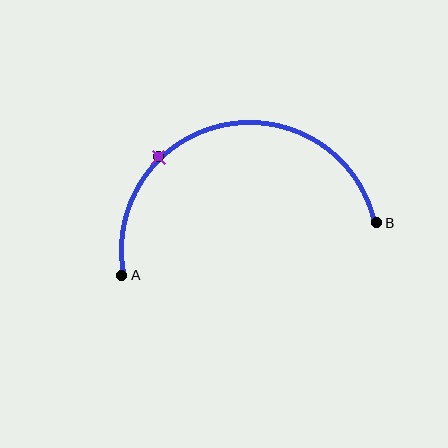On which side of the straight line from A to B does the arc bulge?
The arc bulges above the straight line connecting A and B.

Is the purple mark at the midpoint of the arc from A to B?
No. The purple mark lies on the arc but is closer to endpoint A. The arc midpoint would be at the point on the curve equidistant along the arc from both A and B.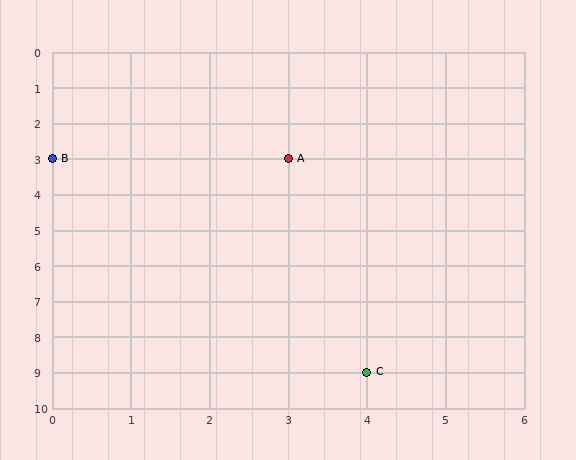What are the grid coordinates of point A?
Point A is at grid coordinates (3, 3).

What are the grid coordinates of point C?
Point C is at grid coordinates (4, 9).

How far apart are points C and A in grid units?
Points C and A are 1 column and 6 rows apart (about 6.1 grid units diagonally).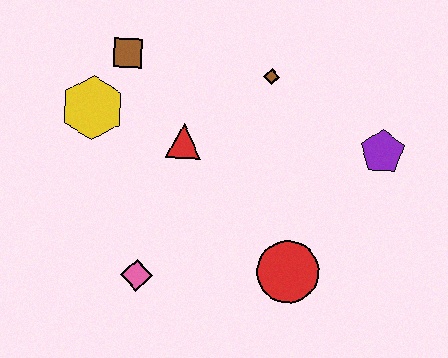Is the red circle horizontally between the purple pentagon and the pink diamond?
Yes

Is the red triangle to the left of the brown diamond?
Yes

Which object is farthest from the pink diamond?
The purple pentagon is farthest from the pink diamond.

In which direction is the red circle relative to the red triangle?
The red circle is below the red triangle.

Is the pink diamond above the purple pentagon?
No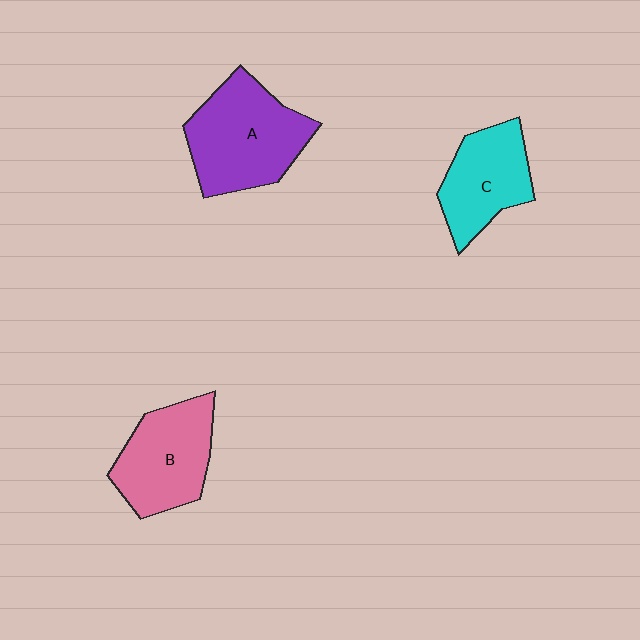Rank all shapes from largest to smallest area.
From largest to smallest: A (purple), B (pink), C (cyan).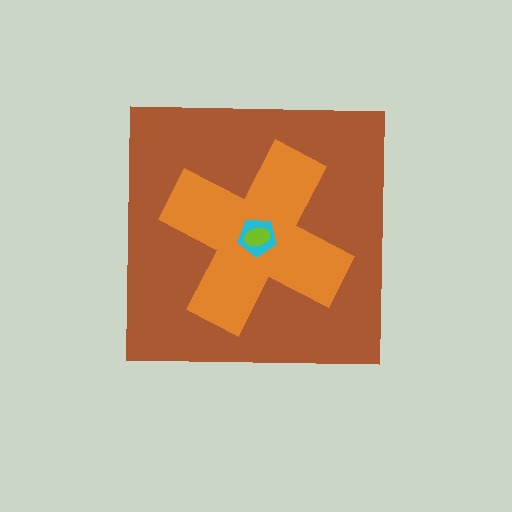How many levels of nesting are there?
4.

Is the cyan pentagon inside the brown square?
Yes.